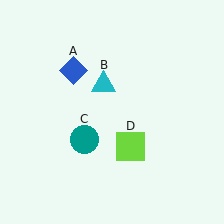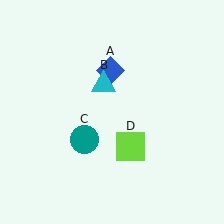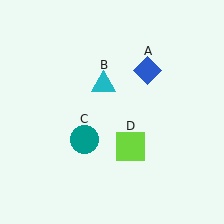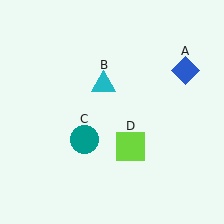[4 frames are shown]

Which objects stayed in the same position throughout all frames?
Cyan triangle (object B) and teal circle (object C) and lime square (object D) remained stationary.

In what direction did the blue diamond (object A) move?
The blue diamond (object A) moved right.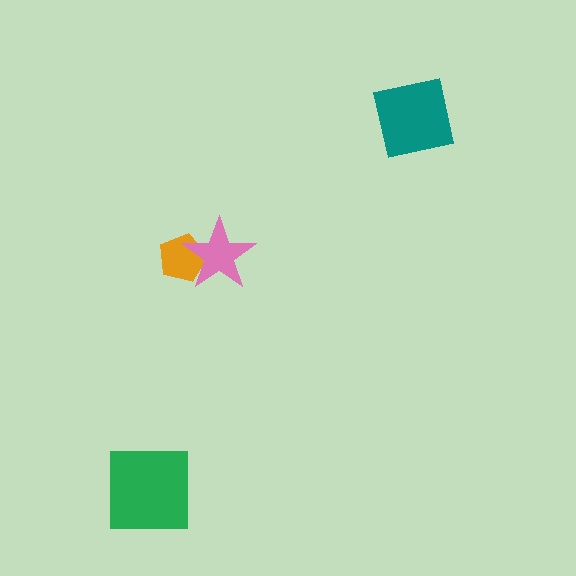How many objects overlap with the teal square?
0 objects overlap with the teal square.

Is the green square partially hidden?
No, no other shape covers it.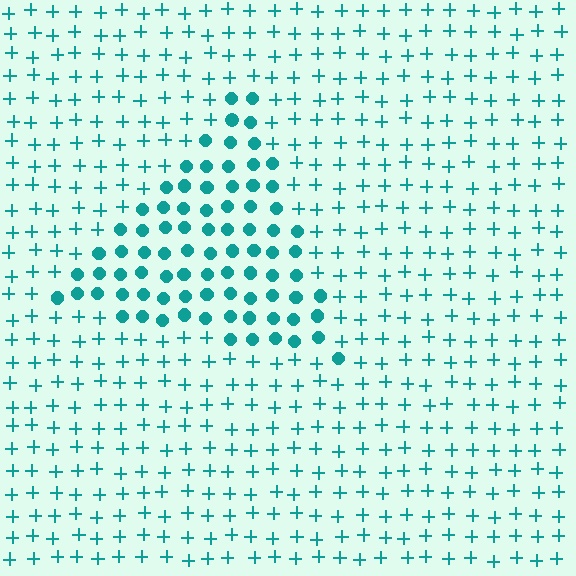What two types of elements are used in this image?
The image uses circles inside the triangle region and plus signs outside it.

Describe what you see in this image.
The image is filled with small teal elements arranged in a uniform grid. A triangle-shaped region contains circles, while the surrounding area contains plus signs. The boundary is defined purely by the change in element shape.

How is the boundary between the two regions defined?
The boundary is defined by a change in element shape: circles inside vs. plus signs outside. All elements share the same color and spacing.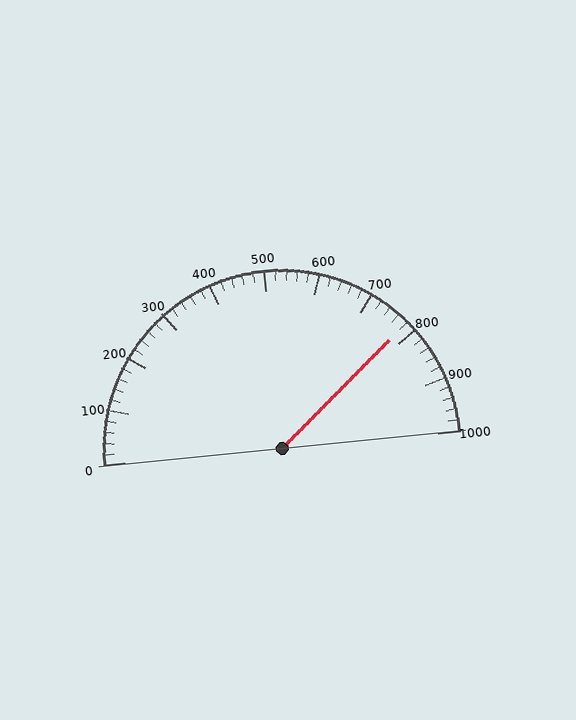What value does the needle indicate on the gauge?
The needle indicates approximately 780.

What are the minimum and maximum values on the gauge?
The gauge ranges from 0 to 1000.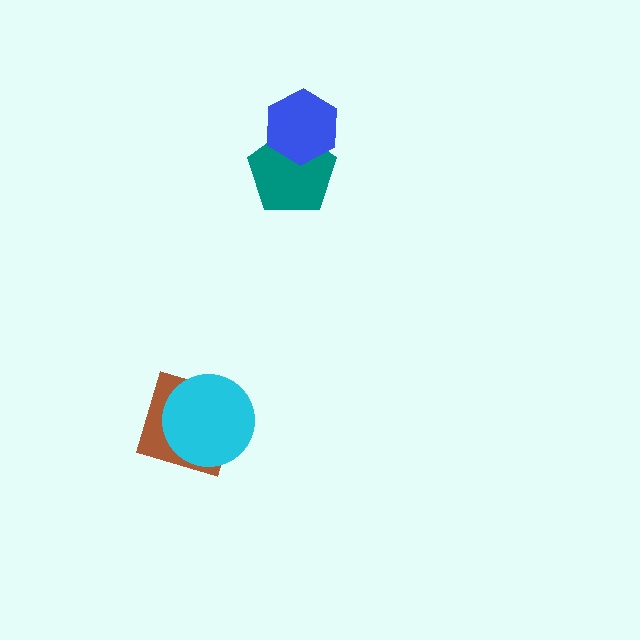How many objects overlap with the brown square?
1 object overlaps with the brown square.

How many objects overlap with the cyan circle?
1 object overlaps with the cyan circle.